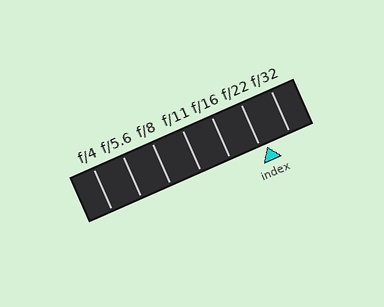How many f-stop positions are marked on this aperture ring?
There are 7 f-stop positions marked.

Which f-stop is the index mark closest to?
The index mark is closest to f/22.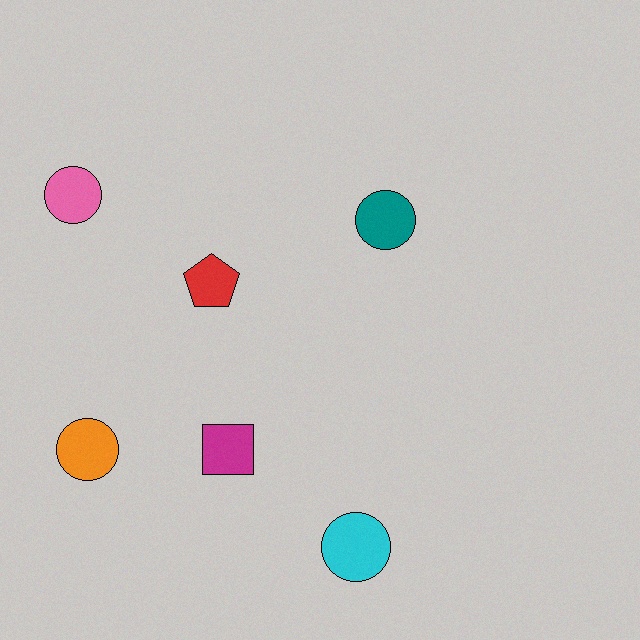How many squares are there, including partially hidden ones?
There is 1 square.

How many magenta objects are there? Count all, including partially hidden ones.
There is 1 magenta object.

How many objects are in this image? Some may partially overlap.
There are 6 objects.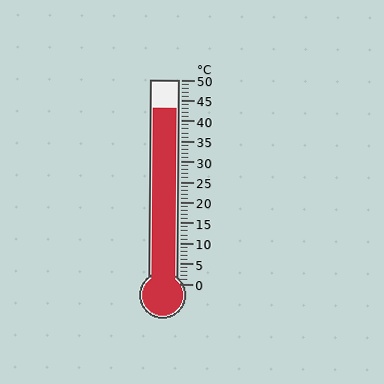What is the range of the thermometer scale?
The thermometer scale ranges from 0°C to 50°C.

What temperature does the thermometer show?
The thermometer shows approximately 43°C.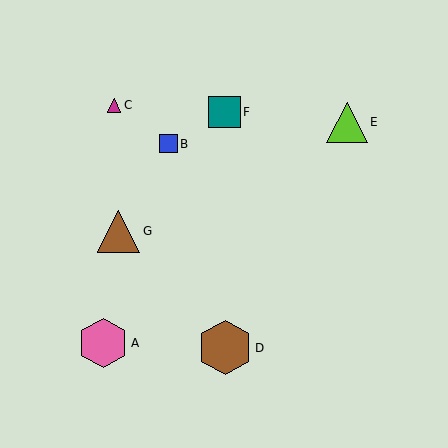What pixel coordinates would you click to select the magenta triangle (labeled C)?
Click at (114, 105) to select the magenta triangle C.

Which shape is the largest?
The brown hexagon (labeled D) is the largest.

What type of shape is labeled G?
Shape G is a brown triangle.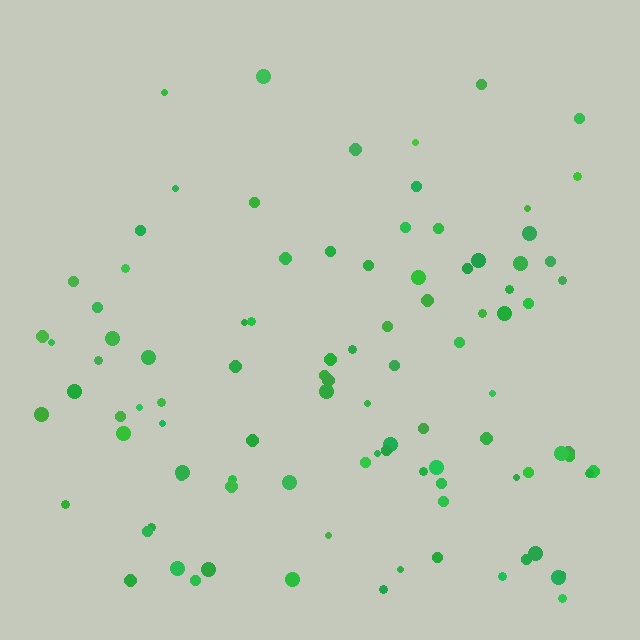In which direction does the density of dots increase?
From top to bottom, with the bottom side densest.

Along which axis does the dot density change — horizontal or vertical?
Vertical.